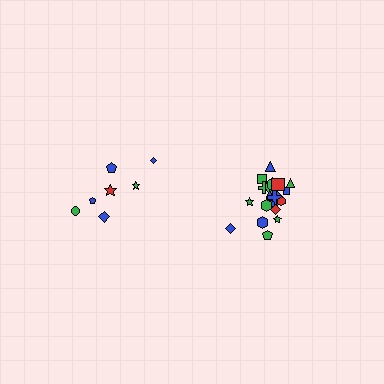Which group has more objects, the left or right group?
The right group.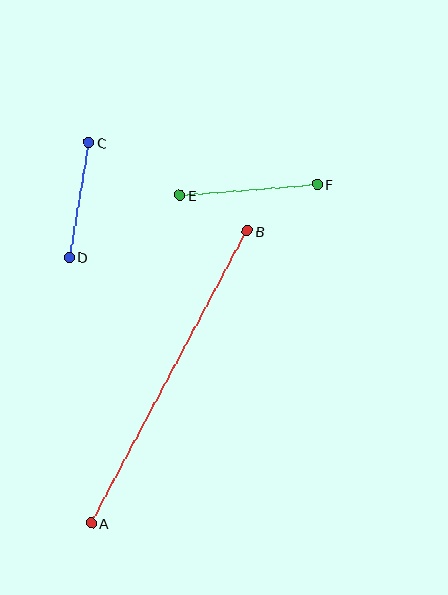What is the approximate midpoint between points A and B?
The midpoint is at approximately (169, 377) pixels.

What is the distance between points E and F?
The distance is approximately 138 pixels.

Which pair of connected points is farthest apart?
Points A and B are farthest apart.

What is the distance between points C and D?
The distance is approximately 116 pixels.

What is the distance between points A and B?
The distance is approximately 331 pixels.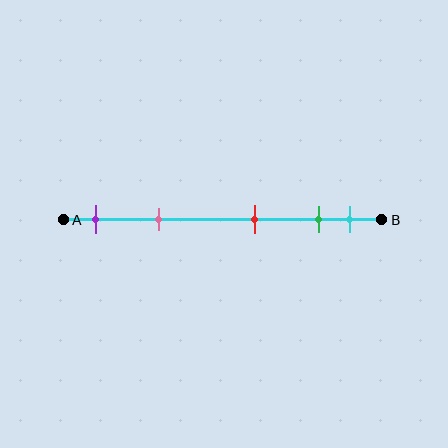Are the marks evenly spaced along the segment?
No, the marks are not evenly spaced.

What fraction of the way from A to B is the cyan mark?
The cyan mark is approximately 90% (0.9) of the way from A to B.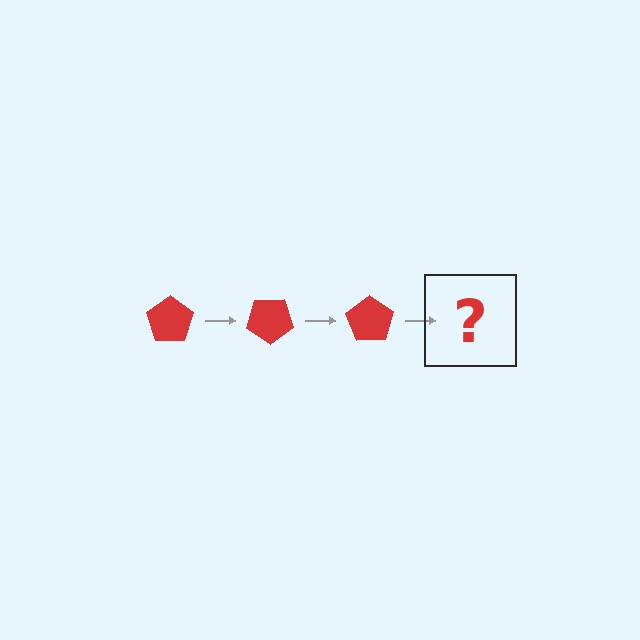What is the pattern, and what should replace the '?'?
The pattern is that the pentagon rotates 35 degrees each step. The '?' should be a red pentagon rotated 105 degrees.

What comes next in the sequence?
The next element should be a red pentagon rotated 105 degrees.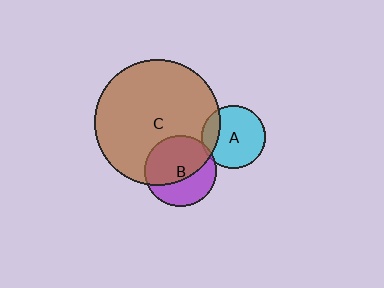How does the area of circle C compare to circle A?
Approximately 3.9 times.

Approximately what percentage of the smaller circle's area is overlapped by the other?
Approximately 20%.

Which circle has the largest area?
Circle C (brown).